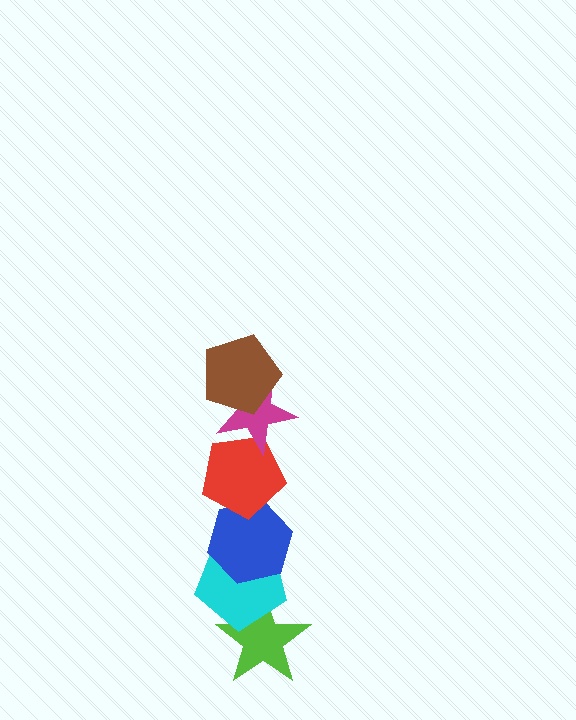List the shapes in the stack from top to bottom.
From top to bottom: the brown pentagon, the magenta star, the red pentagon, the blue hexagon, the cyan pentagon, the lime star.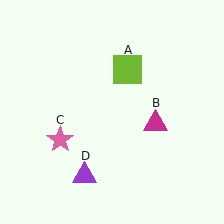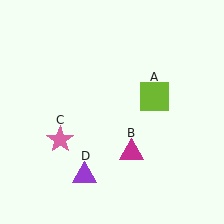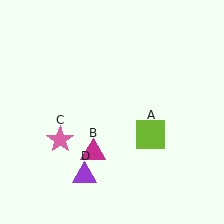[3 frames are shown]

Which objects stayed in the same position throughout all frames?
Pink star (object C) and purple triangle (object D) remained stationary.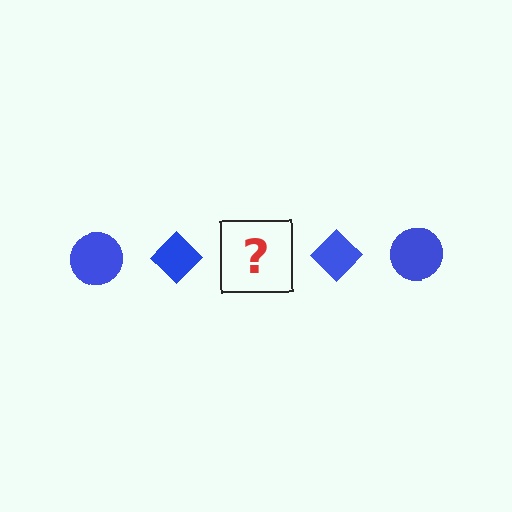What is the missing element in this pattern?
The missing element is a blue circle.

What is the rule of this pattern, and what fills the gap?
The rule is that the pattern cycles through circle, diamond shapes in blue. The gap should be filled with a blue circle.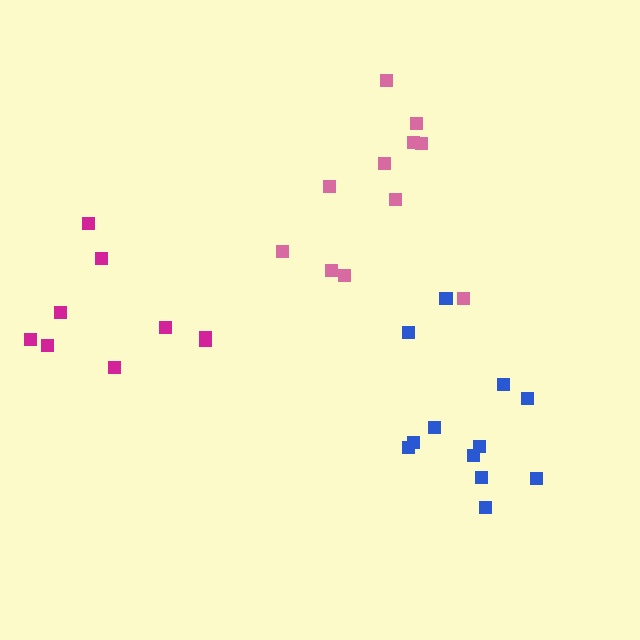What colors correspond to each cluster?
The clusters are colored: blue, magenta, pink.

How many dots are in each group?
Group 1: 12 dots, Group 2: 9 dots, Group 3: 11 dots (32 total).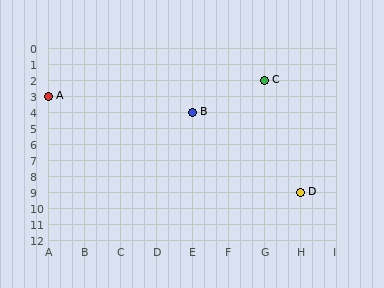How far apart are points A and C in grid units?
Points A and C are 6 columns and 1 row apart (about 6.1 grid units diagonally).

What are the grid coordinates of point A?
Point A is at grid coordinates (A, 3).